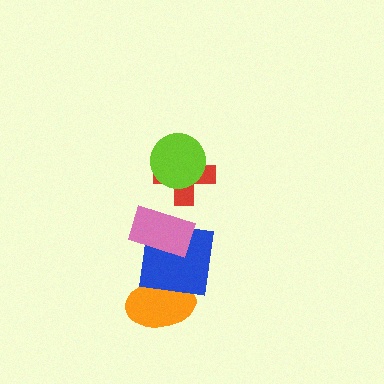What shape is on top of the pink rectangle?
The red cross is on top of the pink rectangle.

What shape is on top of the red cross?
The lime circle is on top of the red cross.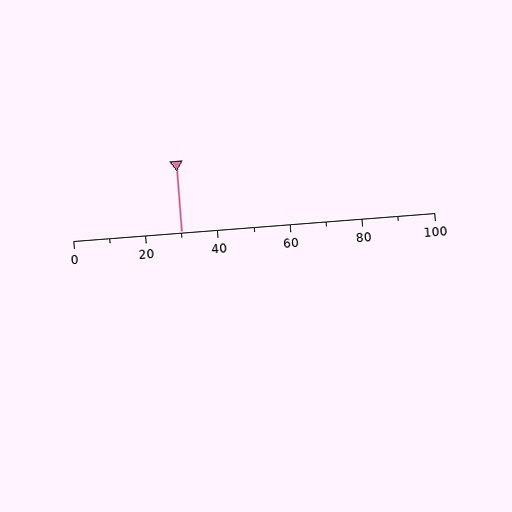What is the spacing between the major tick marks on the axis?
The major ticks are spaced 20 apart.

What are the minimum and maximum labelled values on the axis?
The axis runs from 0 to 100.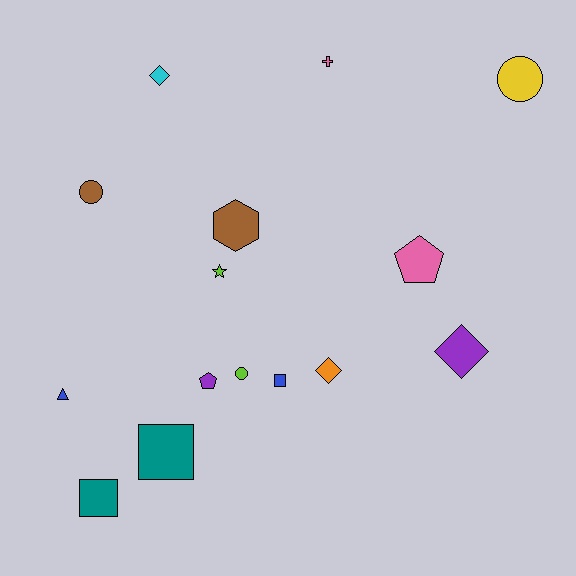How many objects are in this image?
There are 15 objects.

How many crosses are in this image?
There is 1 cross.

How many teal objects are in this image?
There are 2 teal objects.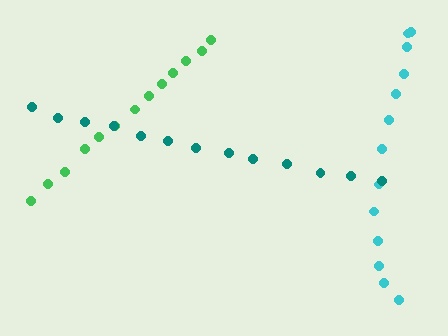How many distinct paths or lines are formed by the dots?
There are 3 distinct paths.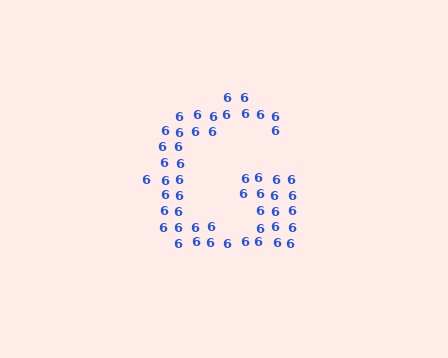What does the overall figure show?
The overall figure shows the letter G.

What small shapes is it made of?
It is made of small digit 6's.